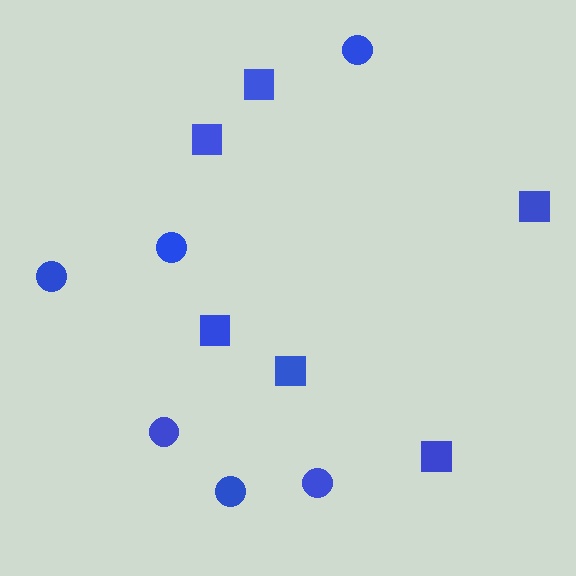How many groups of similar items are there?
There are 2 groups: one group of squares (6) and one group of circles (6).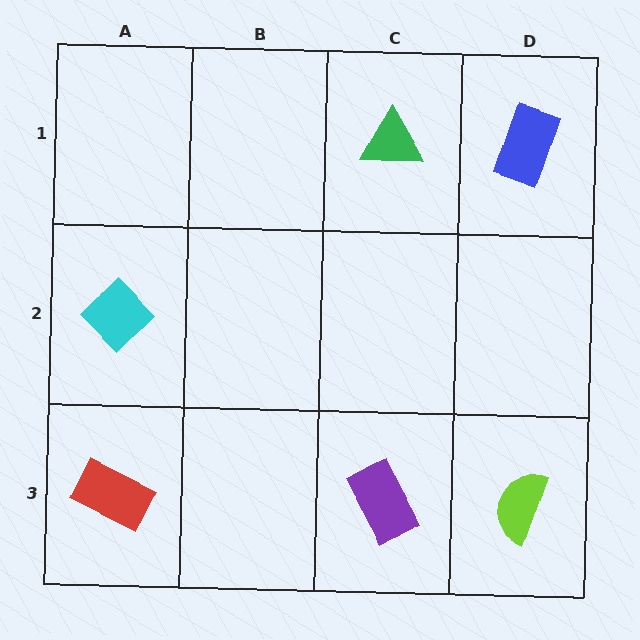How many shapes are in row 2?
1 shape.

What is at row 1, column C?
A green triangle.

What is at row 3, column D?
A lime semicircle.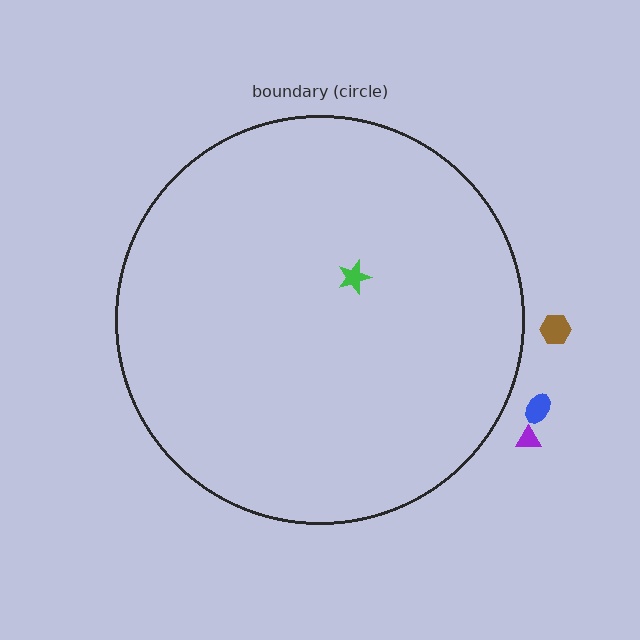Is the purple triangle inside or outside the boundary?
Outside.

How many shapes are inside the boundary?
1 inside, 3 outside.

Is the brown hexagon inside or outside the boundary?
Outside.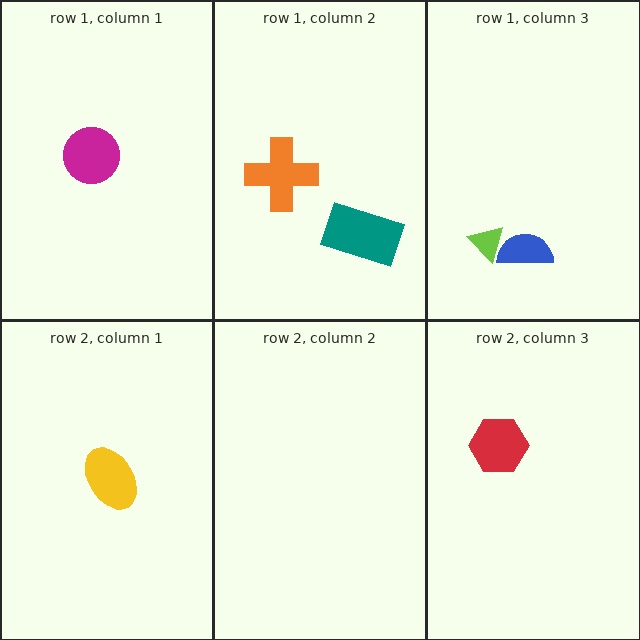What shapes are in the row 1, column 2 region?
The orange cross, the teal rectangle.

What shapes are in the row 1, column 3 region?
The lime triangle, the blue semicircle.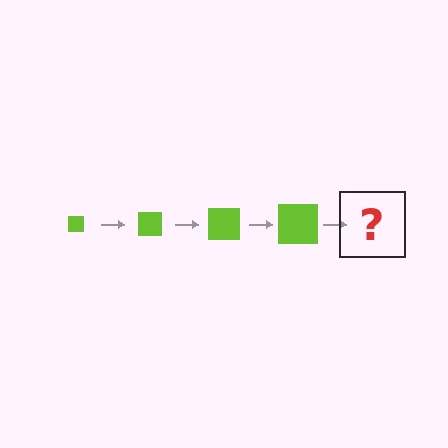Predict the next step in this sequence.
The next step is a lime square, larger than the previous one.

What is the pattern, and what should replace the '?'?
The pattern is that the square gets progressively larger each step. The '?' should be a lime square, larger than the previous one.